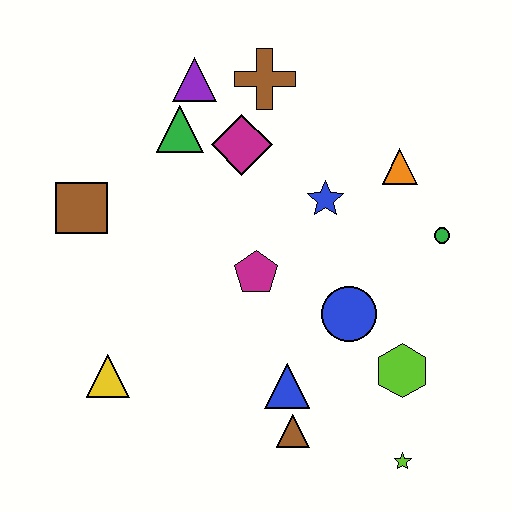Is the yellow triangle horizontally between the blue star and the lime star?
No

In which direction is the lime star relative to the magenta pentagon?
The lime star is below the magenta pentagon.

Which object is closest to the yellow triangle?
The brown square is closest to the yellow triangle.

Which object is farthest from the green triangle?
The lime star is farthest from the green triangle.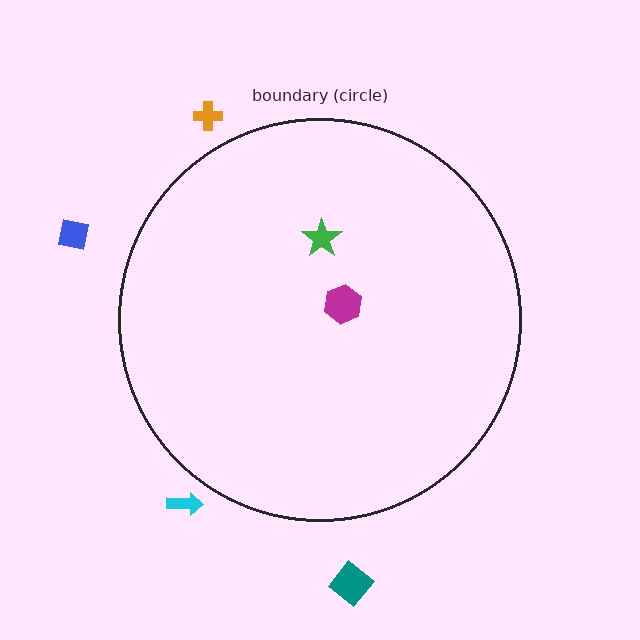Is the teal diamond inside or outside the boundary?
Outside.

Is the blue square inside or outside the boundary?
Outside.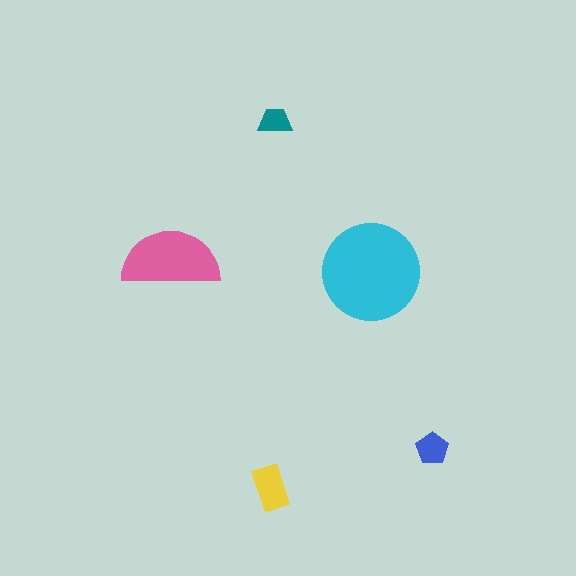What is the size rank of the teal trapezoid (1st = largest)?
5th.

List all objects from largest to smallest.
The cyan circle, the pink semicircle, the yellow rectangle, the blue pentagon, the teal trapezoid.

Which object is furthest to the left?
The pink semicircle is leftmost.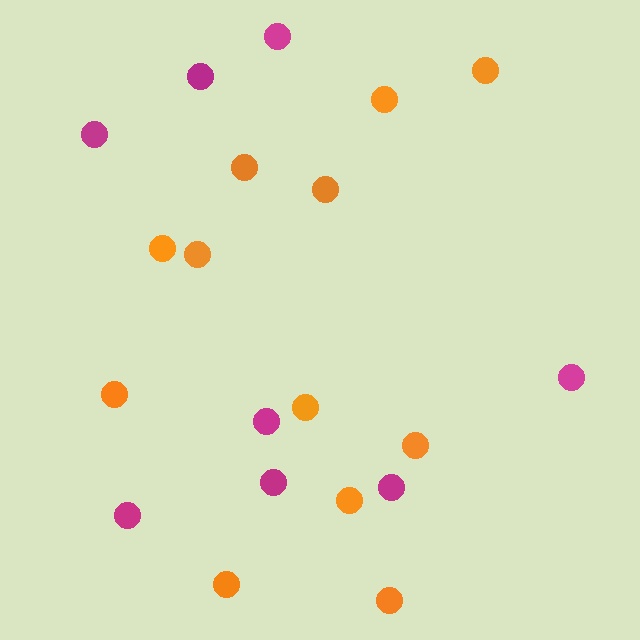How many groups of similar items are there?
There are 2 groups: one group of magenta circles (8) and one group of orange circles (12).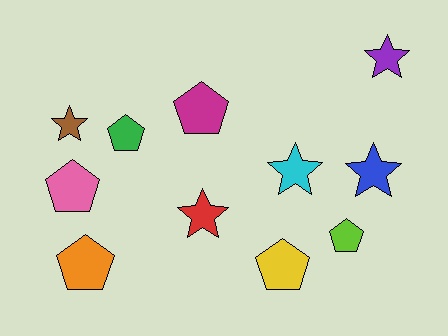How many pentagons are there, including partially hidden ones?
There are 6 pentagons.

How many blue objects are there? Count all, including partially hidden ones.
There is 1 blue object.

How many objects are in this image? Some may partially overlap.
There are 11 objects.